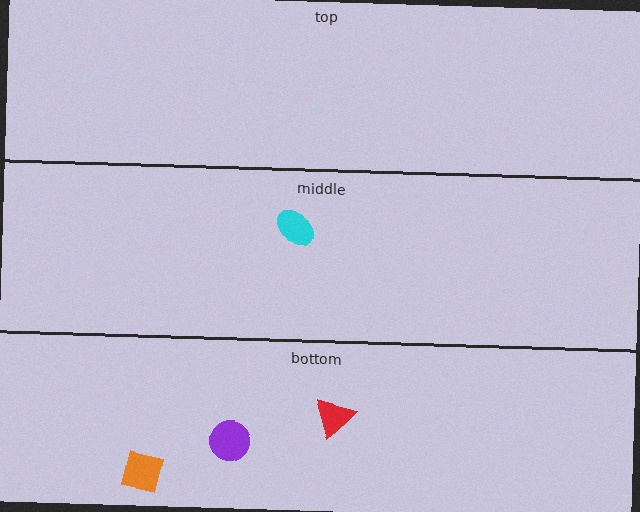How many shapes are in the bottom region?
3.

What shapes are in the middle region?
The cyan ellipse.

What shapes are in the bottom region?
The orange square, the purple circle, the red triangle.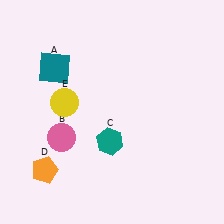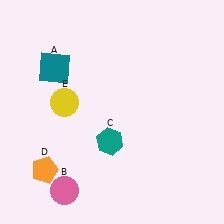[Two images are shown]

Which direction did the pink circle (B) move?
The pink circle (B) moved down.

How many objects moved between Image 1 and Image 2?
1 object moved between the two images.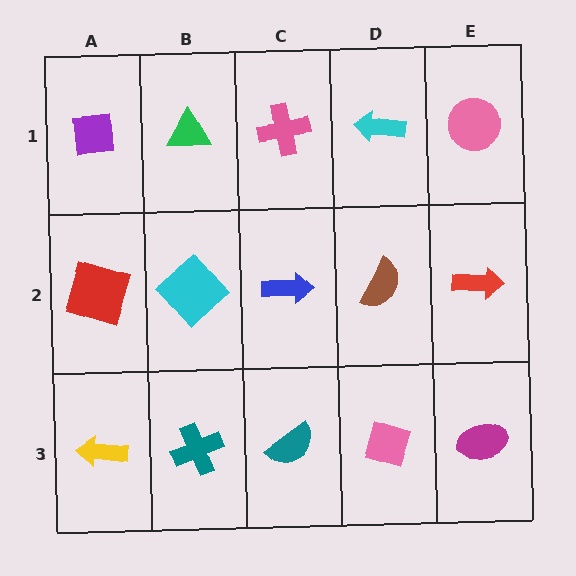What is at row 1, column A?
A purple square.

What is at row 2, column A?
A red square.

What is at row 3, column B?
A teal cross.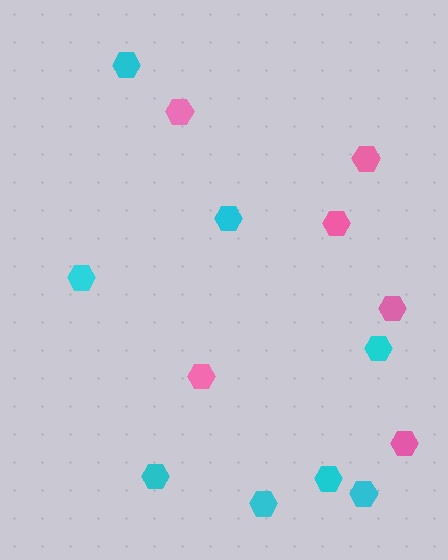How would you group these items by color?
There are 2 groups: one group of pink hexagons (6) and one group of cyan hexagons (8).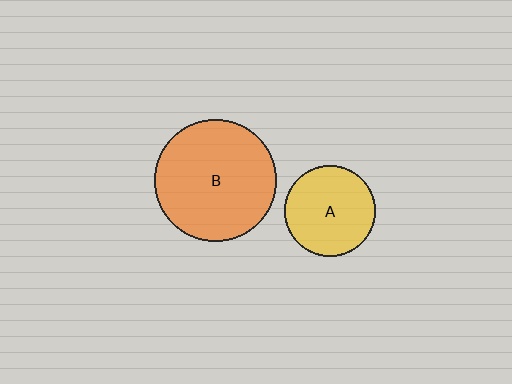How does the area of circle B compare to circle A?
Approximately 1.8 times.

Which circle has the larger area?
Circle B (orange).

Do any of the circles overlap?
No, none of the circles overlap.